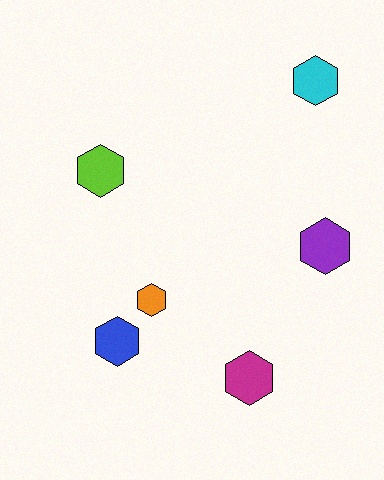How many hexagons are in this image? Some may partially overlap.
There are 6 hexagons.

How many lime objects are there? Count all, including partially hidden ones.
There is 1 lime object.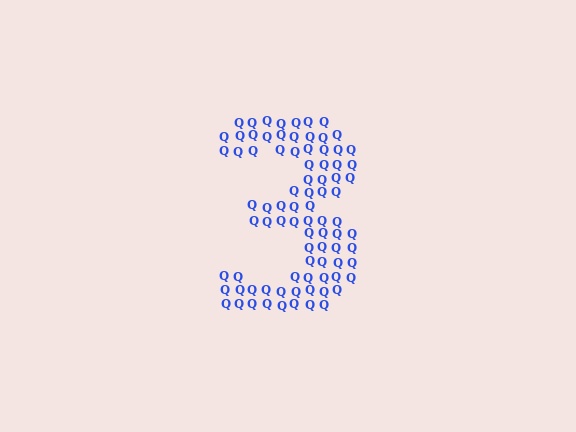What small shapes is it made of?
It is made of small letter Q's.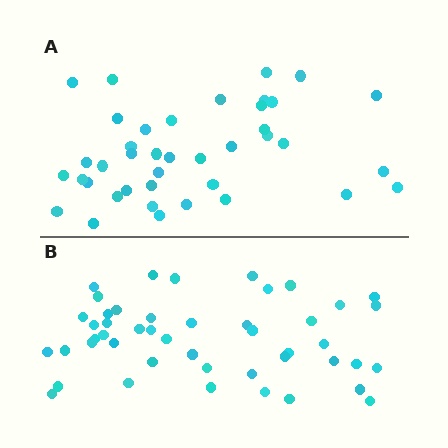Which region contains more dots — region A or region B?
Region B (the bottom region) has more dots.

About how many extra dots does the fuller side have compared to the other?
Region B has roughly 8 or so more dots than region A.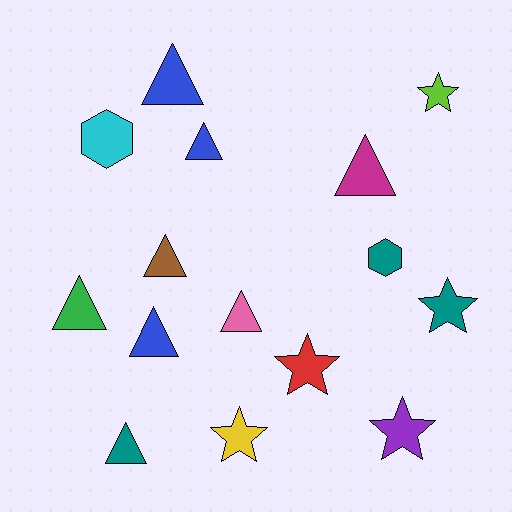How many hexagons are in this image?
There are 2 hexagons.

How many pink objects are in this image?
There is 1 pink object.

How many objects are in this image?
There are 15 objects.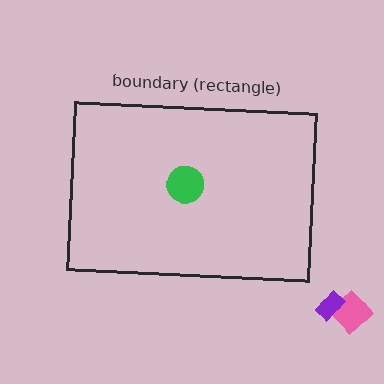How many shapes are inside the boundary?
1 inside, 2 outside.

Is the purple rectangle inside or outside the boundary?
Outside.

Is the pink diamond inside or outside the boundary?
Outside.